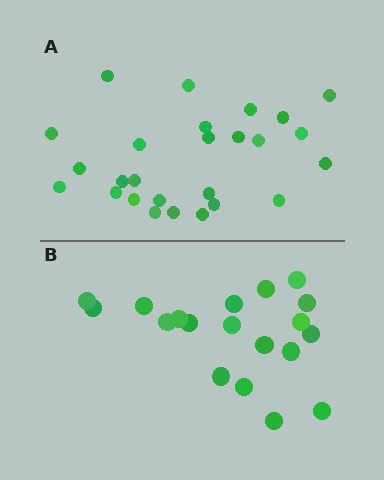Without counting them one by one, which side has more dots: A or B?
Region A (the top region) has more dots.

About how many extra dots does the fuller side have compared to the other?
Region A has roughly 8 or so more dots than region B.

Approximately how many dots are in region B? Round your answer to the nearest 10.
About 20 dots. (The exact count is 19, which rounds to 20.)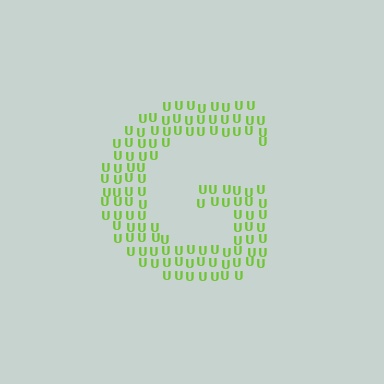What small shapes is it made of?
It is made of small letter U's.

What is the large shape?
The large shape is the letter G.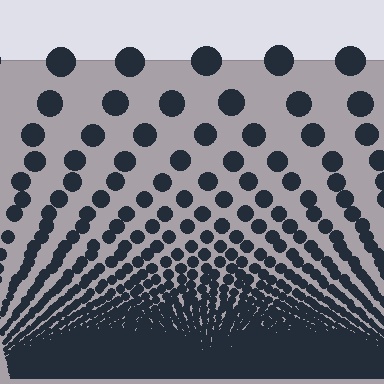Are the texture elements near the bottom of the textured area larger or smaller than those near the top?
Smaller. The gradient is inverted — elements near the bottom are smaller and denser.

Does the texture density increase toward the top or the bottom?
Density increases toward the bottom.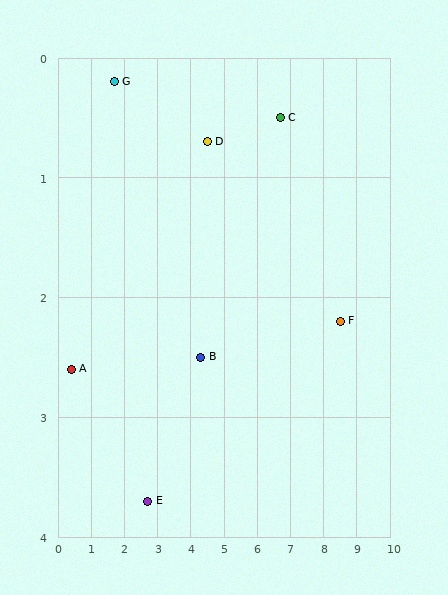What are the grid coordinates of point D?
Point D is at approximately (4.5, 0.7).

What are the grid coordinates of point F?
Point F is at approximately (8.5, 2.2).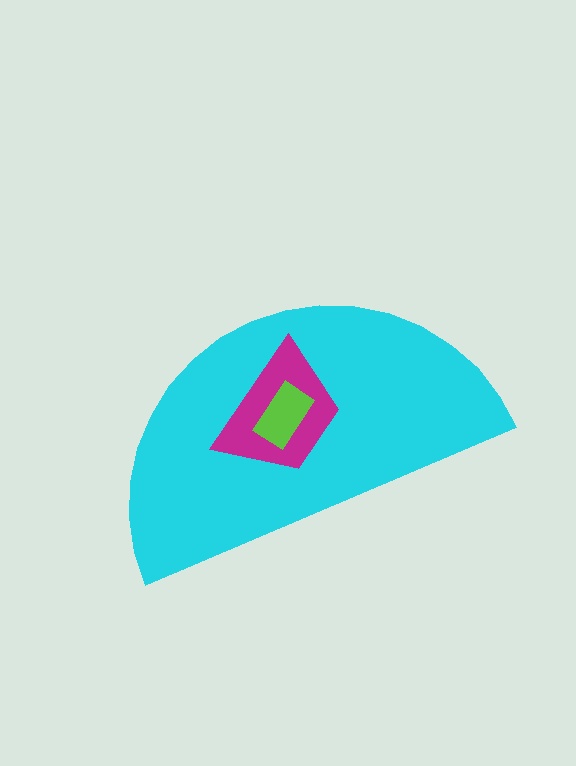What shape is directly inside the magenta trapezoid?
The lime rectangle.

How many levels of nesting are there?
3.